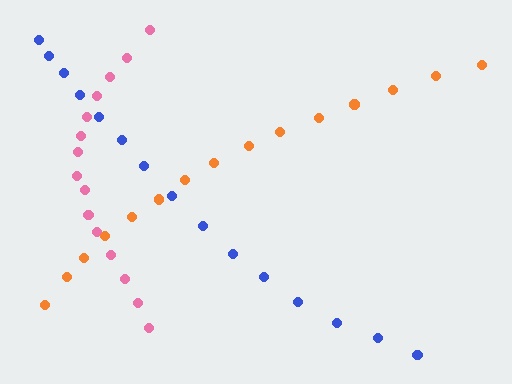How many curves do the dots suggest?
There are 3 distinct paths.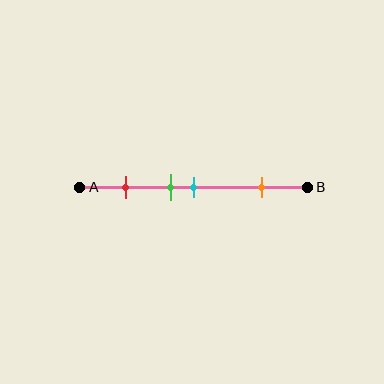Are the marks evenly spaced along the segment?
No, the marks are not evenly spaced.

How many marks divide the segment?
There are 4 marks dividing the segment.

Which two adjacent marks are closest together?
The green and cyan marks are the closest adjacent pair.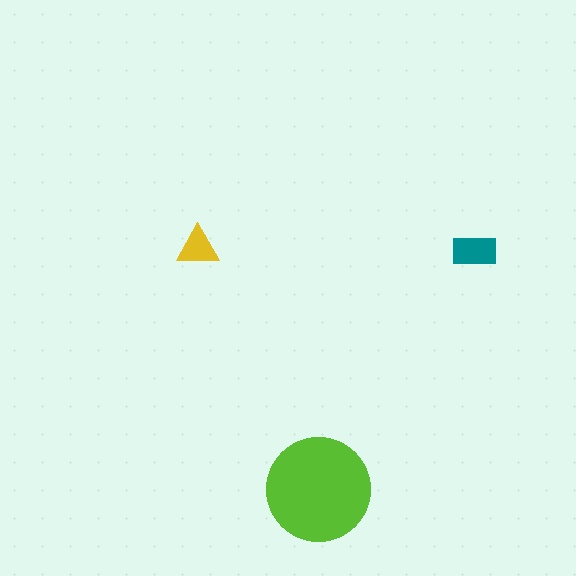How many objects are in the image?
There are 3 objects in the image.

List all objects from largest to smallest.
The lime circle, the teal rectangle, the yellow triangle.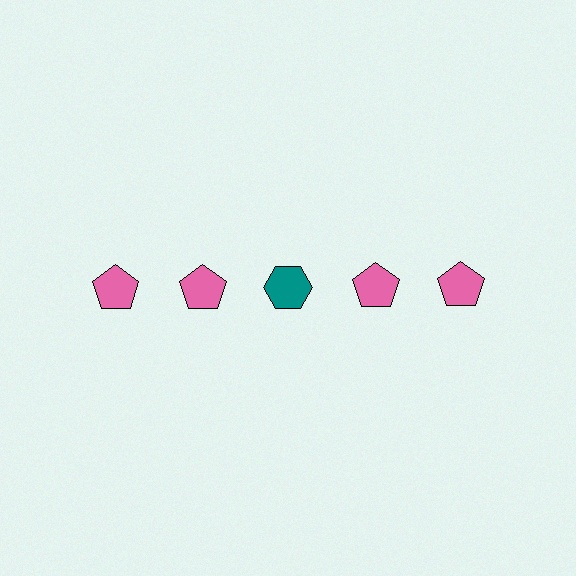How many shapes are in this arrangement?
There are 5 shapes arranged in a grid pattern.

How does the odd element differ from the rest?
It differs in both color (teal instead of pink) and shape (hexagon instead of pentagon).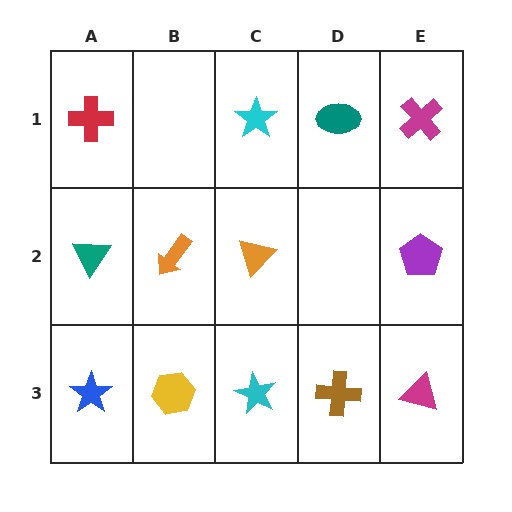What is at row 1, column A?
A red cross.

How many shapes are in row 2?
4 shapes.